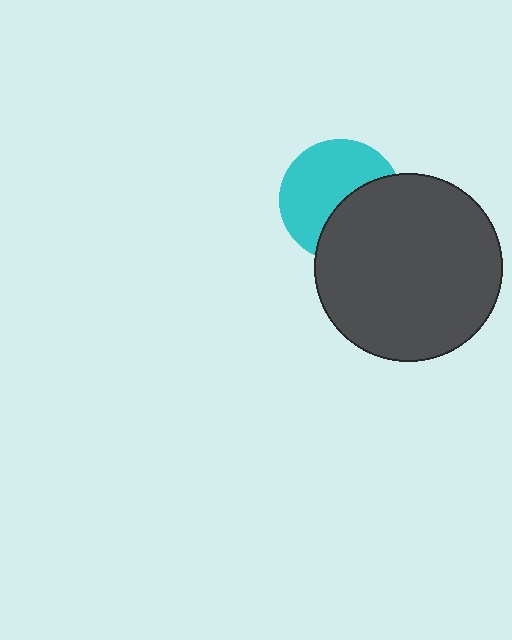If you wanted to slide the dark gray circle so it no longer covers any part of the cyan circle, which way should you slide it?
Slide it toward the lower-right — that is the most direct way to separate the two shapes.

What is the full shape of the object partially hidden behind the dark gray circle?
The partially hidden object is a cyan circle.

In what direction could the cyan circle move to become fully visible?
The cyan circle could move toward the upper-left. That would shift it out from behind the dark gray circle entirely.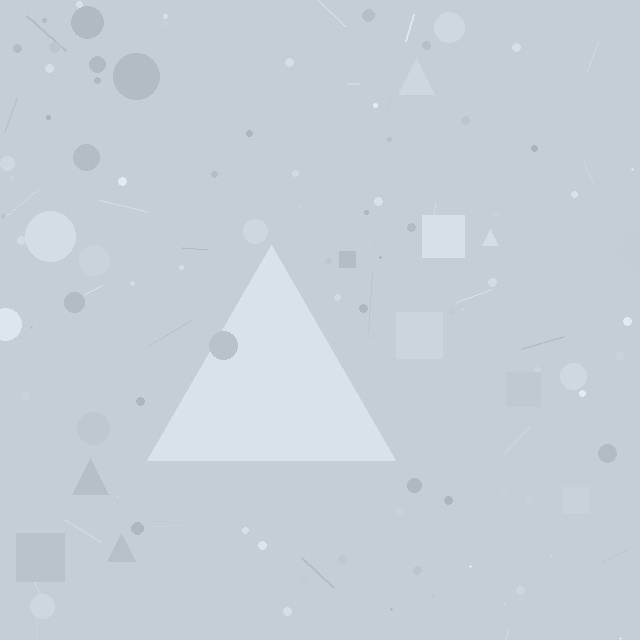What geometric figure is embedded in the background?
A triangle is embedded in the background.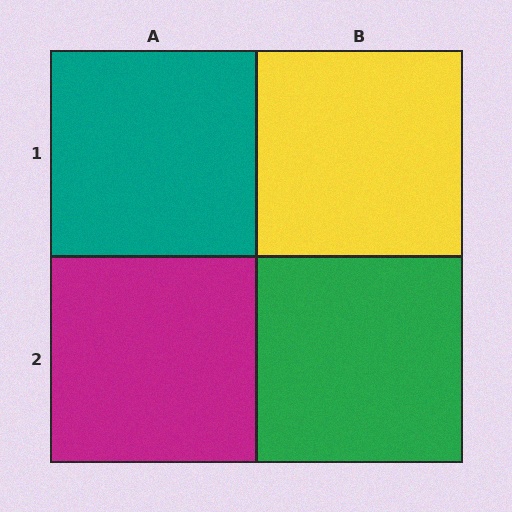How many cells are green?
1 cell is green.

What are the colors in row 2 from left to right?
Magenta, green.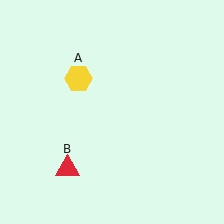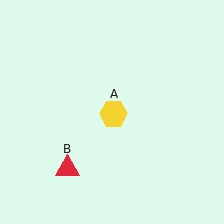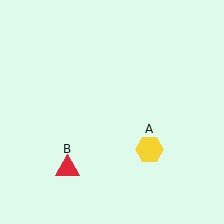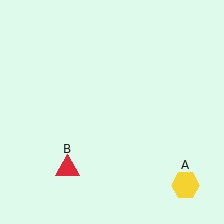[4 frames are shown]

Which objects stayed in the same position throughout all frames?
Red triangle (object B) remained stationary.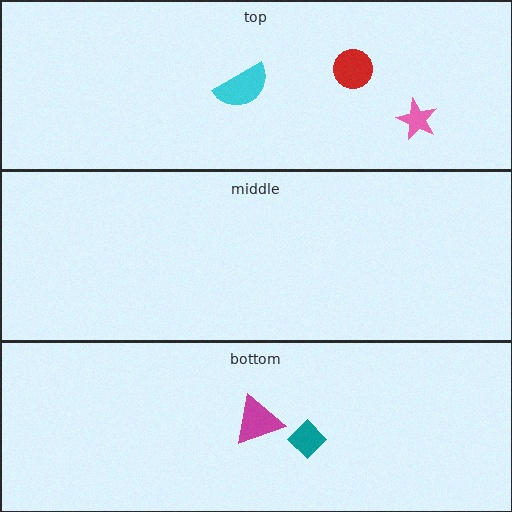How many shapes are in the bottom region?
2.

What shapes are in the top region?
The red circle, the pink star, the cyan semicircle.